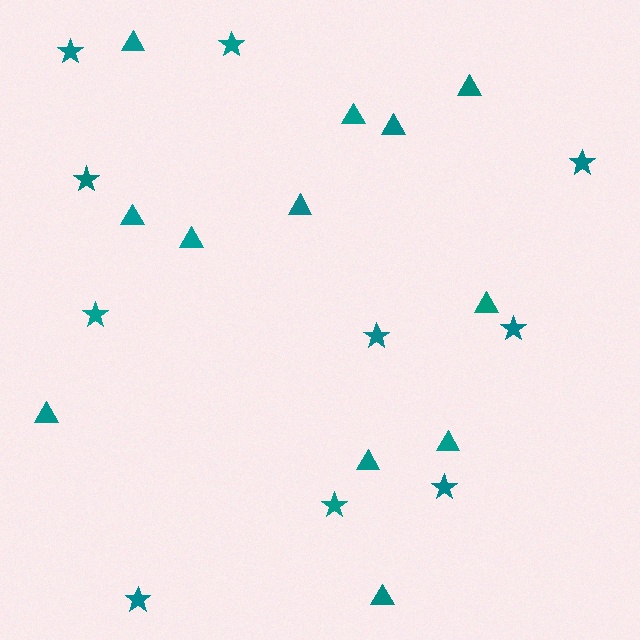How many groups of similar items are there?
There are 2 groups: one group of triangles (12) and one group of stars (10).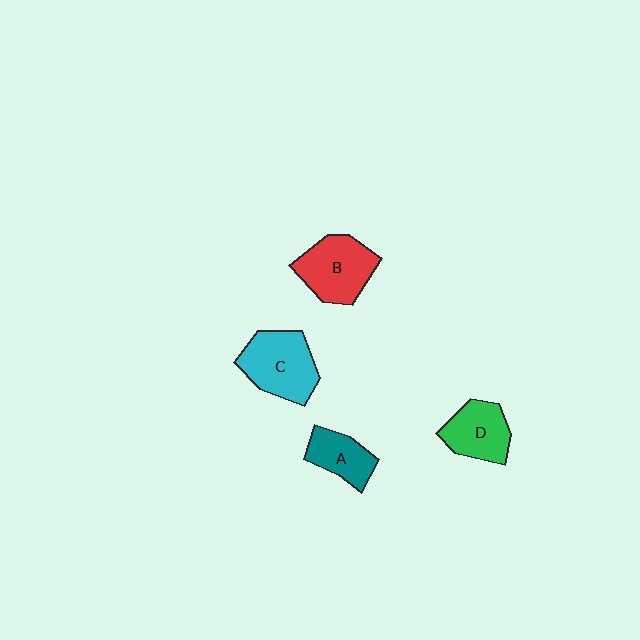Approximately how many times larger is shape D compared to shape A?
Approximately 1.2 times.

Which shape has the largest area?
Shape C (cyan).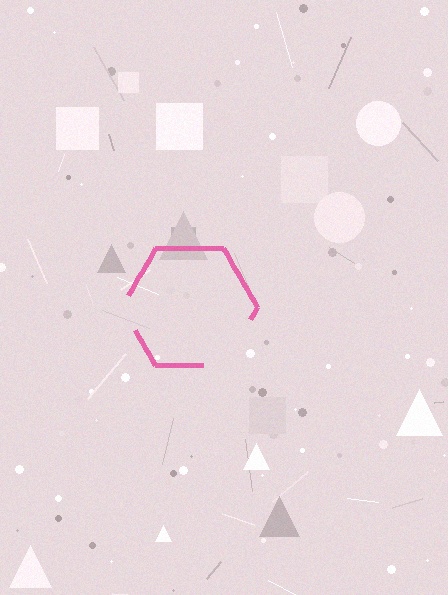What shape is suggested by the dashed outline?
The dashed outline suggests a hexagon.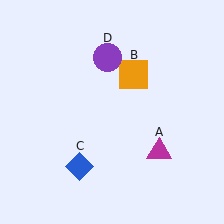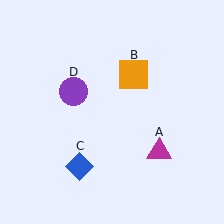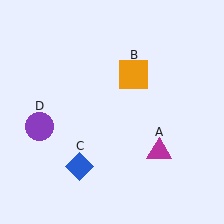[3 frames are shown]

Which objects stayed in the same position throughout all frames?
Magenta triangle (object A) and orange square (object B) and blue diamond (object C) remained stationary.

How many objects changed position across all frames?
1 object changed position: purple circle (object D).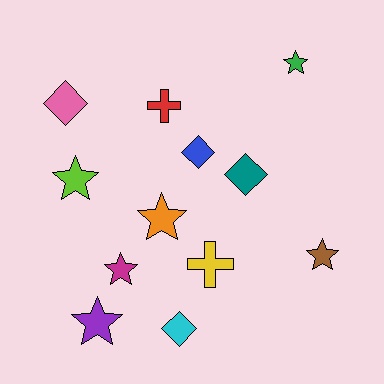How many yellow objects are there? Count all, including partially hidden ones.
There is 1 yellow object.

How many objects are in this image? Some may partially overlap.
There are 12 objects.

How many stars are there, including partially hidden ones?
There are 6 stars.